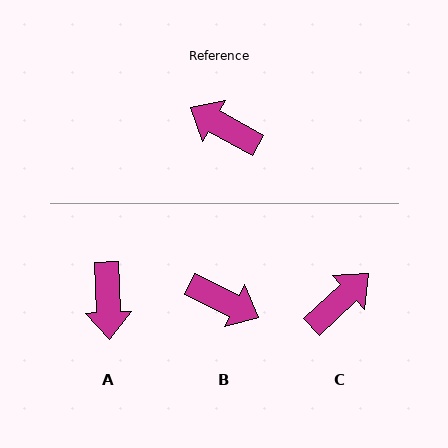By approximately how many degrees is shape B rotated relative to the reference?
Approximately 177 degrees clockwise.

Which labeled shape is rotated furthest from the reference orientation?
B, about 177 degrees away.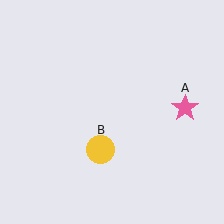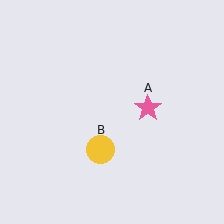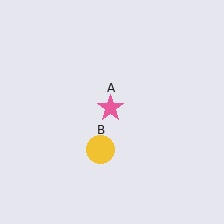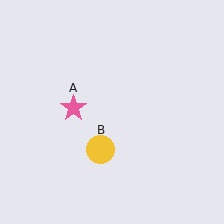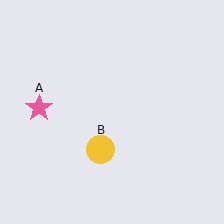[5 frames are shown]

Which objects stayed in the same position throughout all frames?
Yellow circle (object B) remained stationary.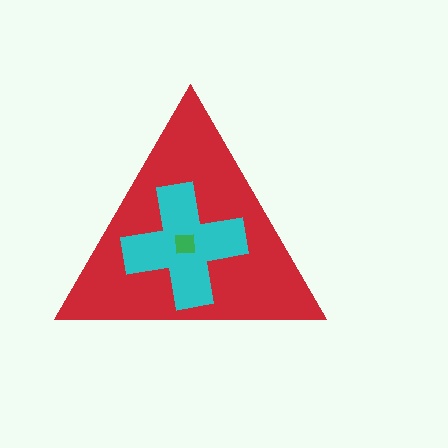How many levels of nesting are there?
3.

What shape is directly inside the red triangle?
The cyan cross.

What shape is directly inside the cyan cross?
The green square.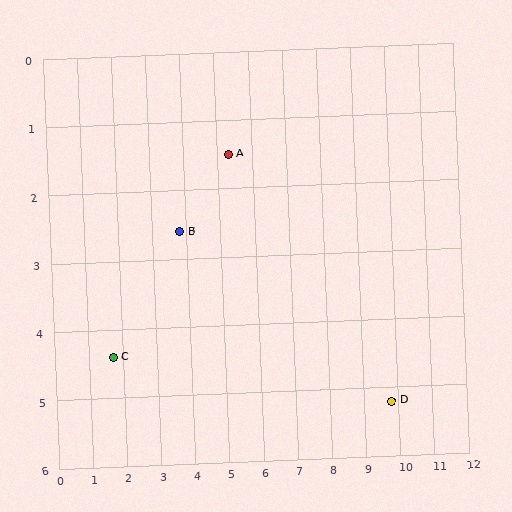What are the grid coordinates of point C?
Point C is at approximately (1.7, 4.4).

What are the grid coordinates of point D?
Point D is at approximately (9.8, 5.2).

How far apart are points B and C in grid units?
Points B and C are about 2.8 grid units apart.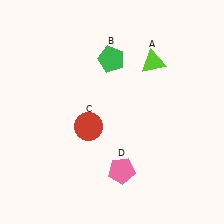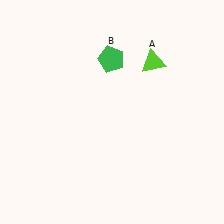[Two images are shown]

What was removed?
The red circle (C), the pink pentagon (D) were removed in Image 2.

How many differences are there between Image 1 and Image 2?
There are 2 differences between the two images.